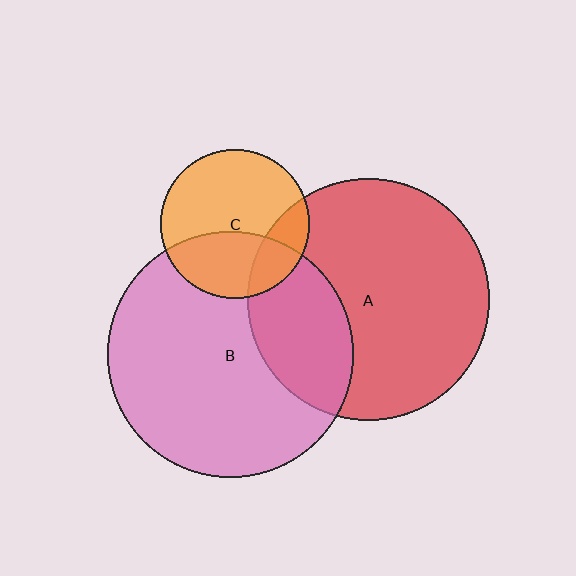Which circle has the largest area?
Circle B (pink).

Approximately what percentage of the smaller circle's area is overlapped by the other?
Approximately 20%.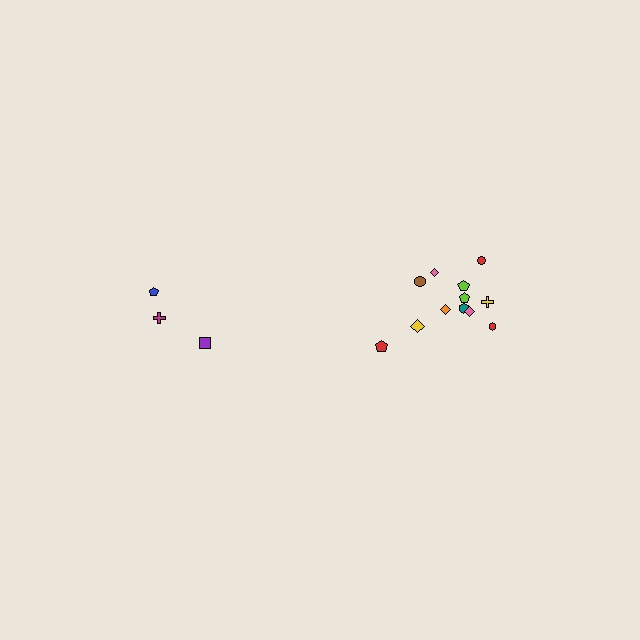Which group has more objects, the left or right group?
The right group.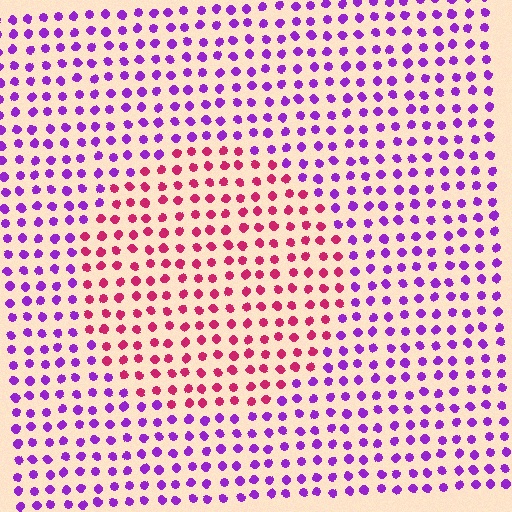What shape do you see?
I see a circle.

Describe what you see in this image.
The image is filled with small purple elements in a uniform arrangement. A circle-shaped region is visible where the elements are tinted to a slightly different hue, forming a subtle color boundary.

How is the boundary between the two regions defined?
The boundary is defined purely by a slight shift in hue (about 54 degrees). Spacing, size, and orientation are identical on both sides.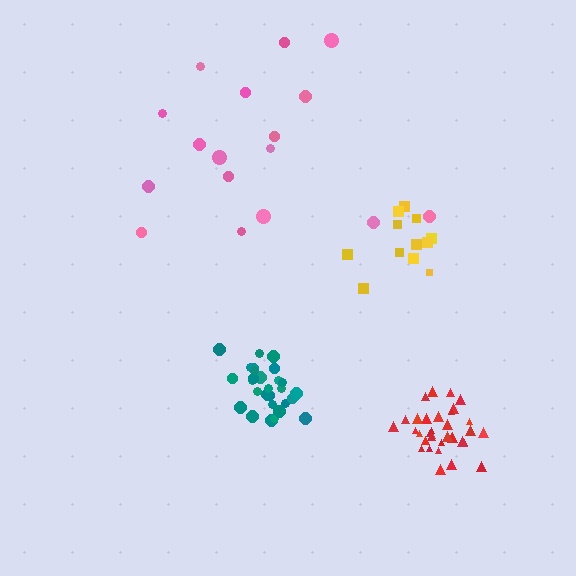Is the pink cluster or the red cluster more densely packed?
Red.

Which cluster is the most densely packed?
Red.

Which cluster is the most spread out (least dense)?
Pink.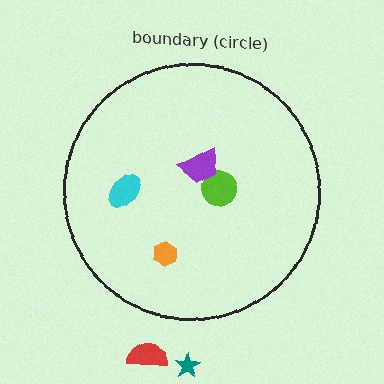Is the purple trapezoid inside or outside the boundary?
Inside.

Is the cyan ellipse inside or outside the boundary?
Inside.